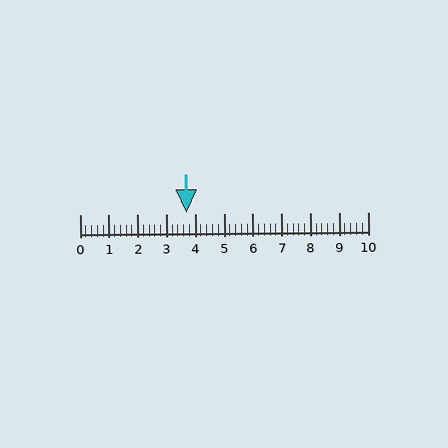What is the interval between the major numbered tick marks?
The major tick marks are spaced 1 units apart.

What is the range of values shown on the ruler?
The ruler shows values from 0 to 10.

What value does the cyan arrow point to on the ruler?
The cyan arrow points to approximately 3.7.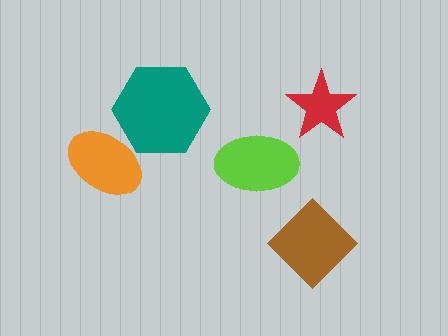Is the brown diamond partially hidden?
No, no other shape covers it.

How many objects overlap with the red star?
0 objects overlap with the red star.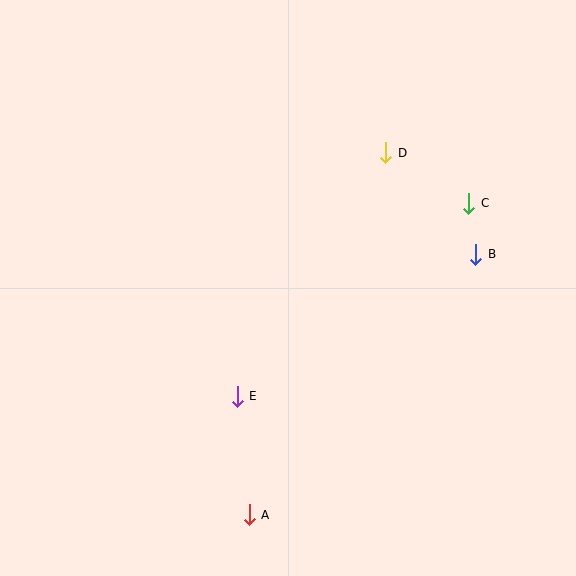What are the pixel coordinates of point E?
Point E is at (237, 396).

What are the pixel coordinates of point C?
Point C is at (469, 203).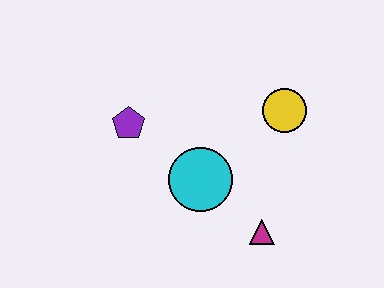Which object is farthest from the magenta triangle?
The purple pentagon is farthest from the magenta triangle.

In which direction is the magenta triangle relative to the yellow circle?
The magenta triangle is below the yellow circle.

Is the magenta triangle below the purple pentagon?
Yes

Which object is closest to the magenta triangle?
The cyan circle is closest to the magenta triangle.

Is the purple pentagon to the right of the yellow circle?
No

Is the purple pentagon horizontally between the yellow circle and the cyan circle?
No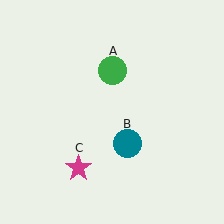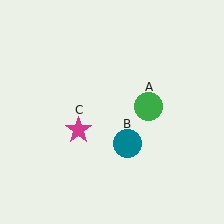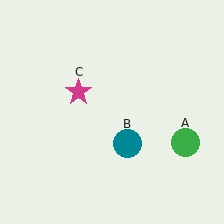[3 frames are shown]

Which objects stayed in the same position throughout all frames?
Teal circle (object B) remained stationary.